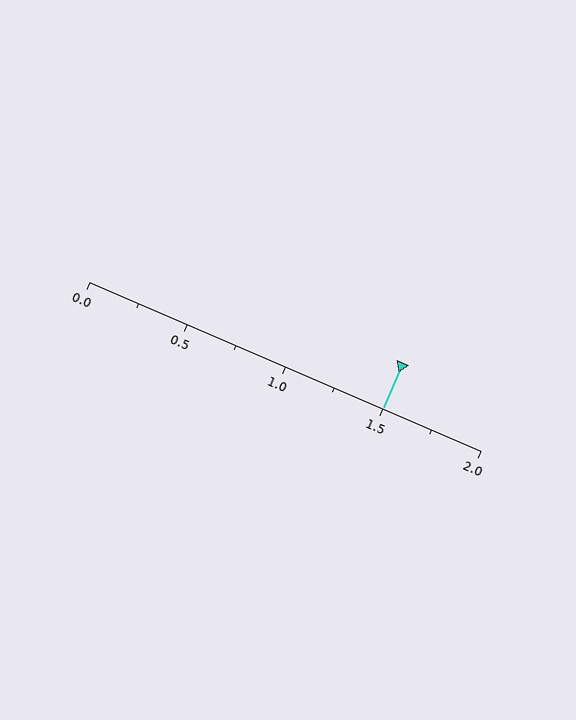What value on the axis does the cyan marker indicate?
The marker indicates approximately 1.5.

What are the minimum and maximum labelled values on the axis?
The axis runs from 0.0 to 2.0.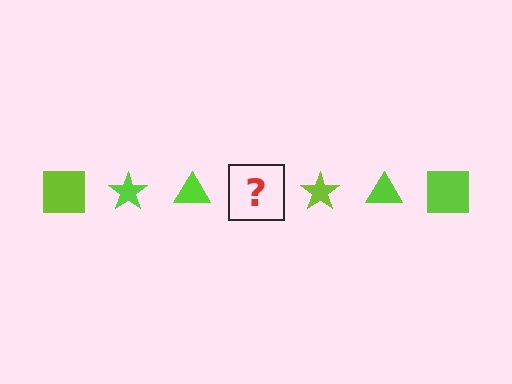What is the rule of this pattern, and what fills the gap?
The rule is that the pattern cycles through square, star, triangle shapes in lime. The gap should be filled with a lime square.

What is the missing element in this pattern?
The missing element is a lime square.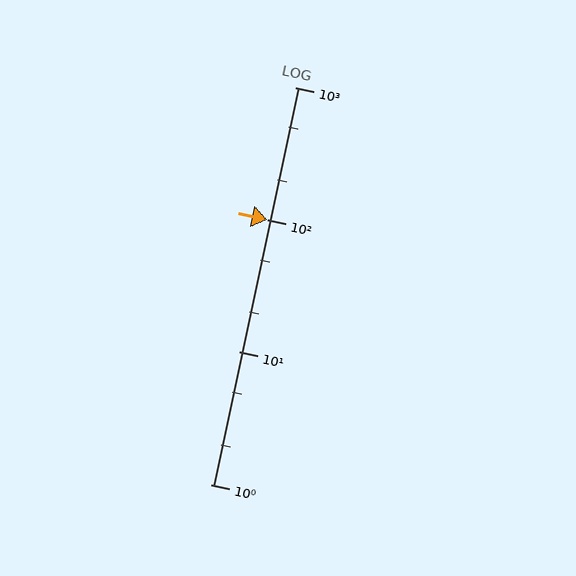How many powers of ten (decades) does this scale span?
The scale spans 3 decades, from 1 to 1000.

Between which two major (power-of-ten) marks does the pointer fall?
The pointer is between 10 and 100.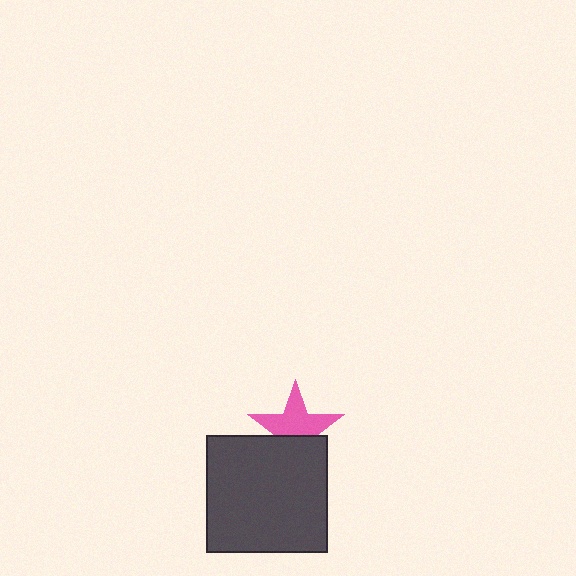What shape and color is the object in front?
The object in front is a dark gray rectangle.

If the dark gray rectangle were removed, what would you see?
You would see the complete pink star.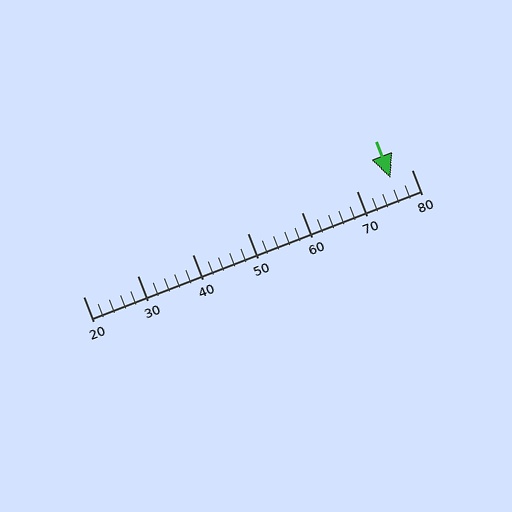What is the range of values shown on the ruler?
The ruler shows values from 20 to 80.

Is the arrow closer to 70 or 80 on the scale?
The arrow is closer to 80.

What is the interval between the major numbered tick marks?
The major tick marks are spaced 10 units apart.